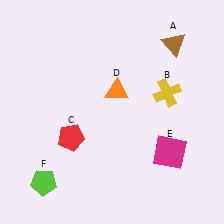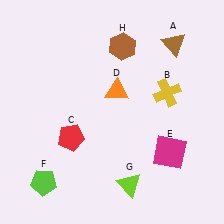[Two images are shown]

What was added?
A lime triangle (G), a brown hexagon (H) were added in Image 2.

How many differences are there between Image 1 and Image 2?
There are 2 differences between the two images.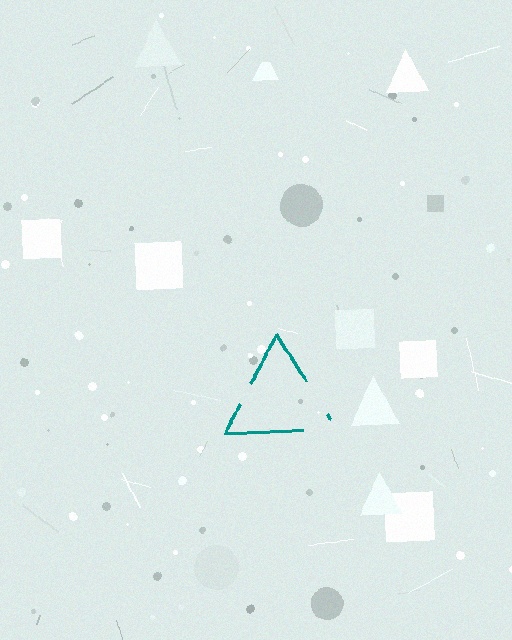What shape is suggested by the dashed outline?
The dashed outline suggests a triangle.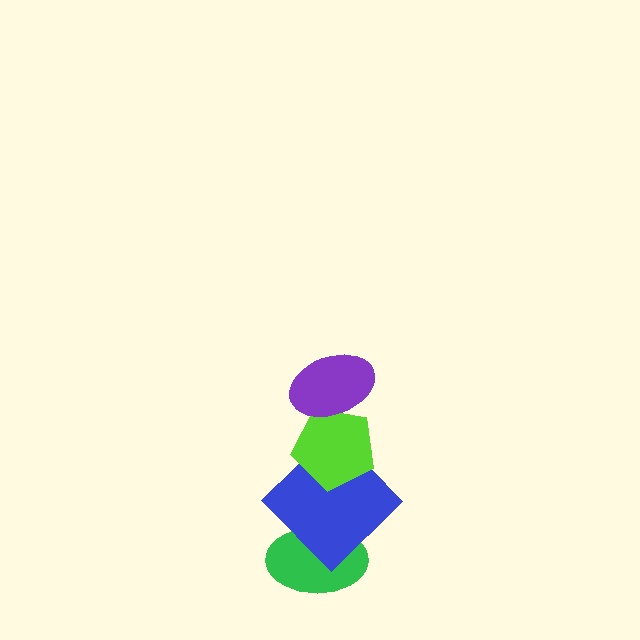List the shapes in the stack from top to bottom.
From top to bottom: the purple ellipse, the lime pentagon, the blue diamond, the green ellipse.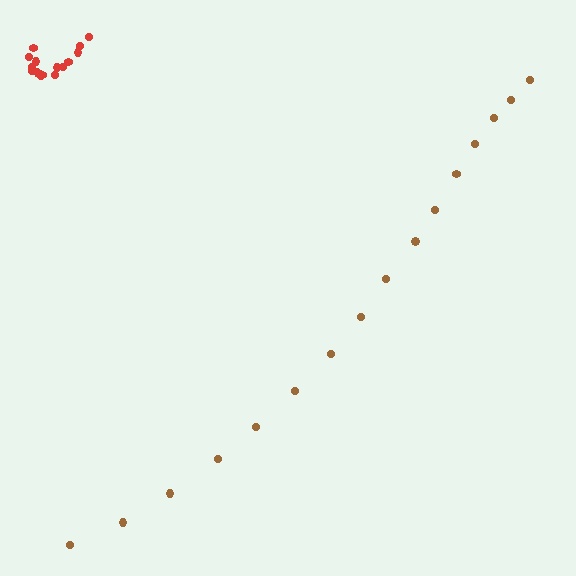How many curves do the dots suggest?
There are 2 distinct paths.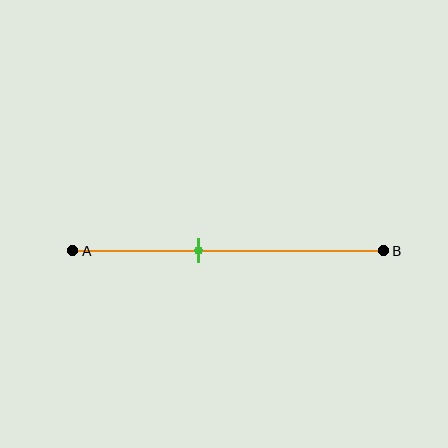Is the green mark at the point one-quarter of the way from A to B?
No, the mark is at about 40% from A, not at the 25% one-quarter point.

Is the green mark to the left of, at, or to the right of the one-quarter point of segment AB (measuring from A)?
The green mark is to the right of the one-quarter point of segment AB.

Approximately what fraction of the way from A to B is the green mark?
The green mark is approximately 40% of the way from A to B.